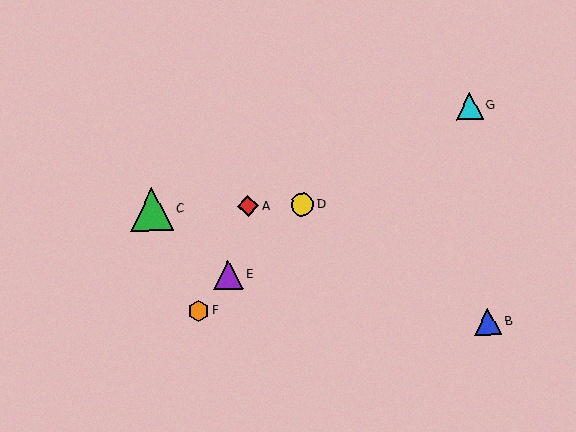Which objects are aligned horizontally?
Objects A, C, D are aligned horizontally.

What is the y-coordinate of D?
Object D is at y≈205.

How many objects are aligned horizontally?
3 objects (A, C, D) are aligned horizontally.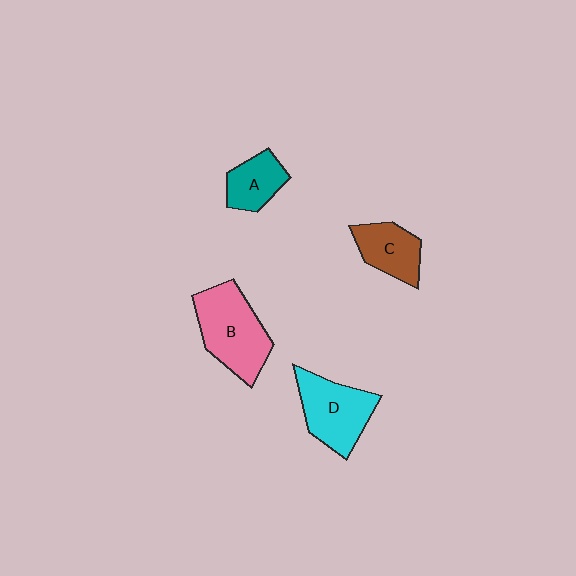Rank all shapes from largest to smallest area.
From largest to smallest: B (pink), D (cyan), C (brown), A (teal).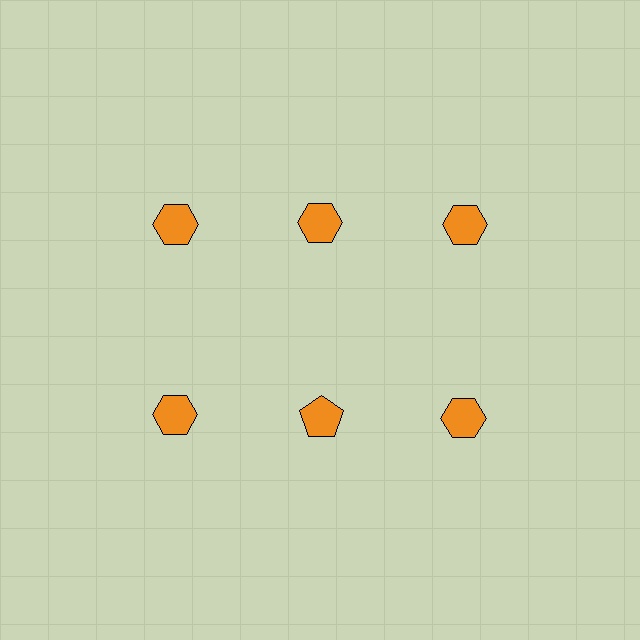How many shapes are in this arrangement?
There are 6 shapes arranged in a grid pattern.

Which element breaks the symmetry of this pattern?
The orange pentagon in the second row, second from left column breaks the symmetry. All other shapes are orange hexagons.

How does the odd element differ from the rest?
It has a different shape: pentagon instead of hexagon.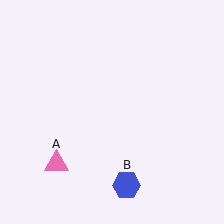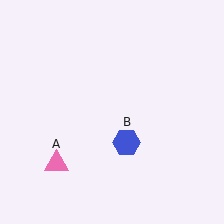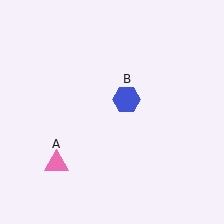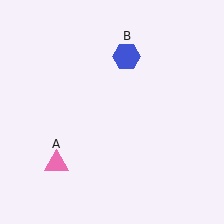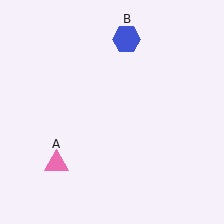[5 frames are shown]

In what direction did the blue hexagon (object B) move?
The blue hexagon (object B) moved up.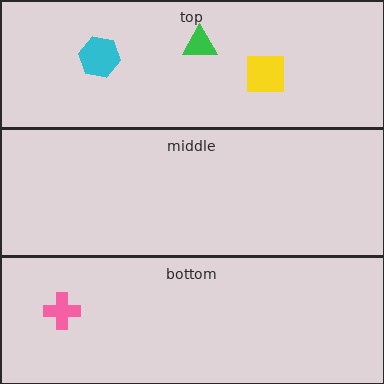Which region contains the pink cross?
The bottom region.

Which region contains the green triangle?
The top region.